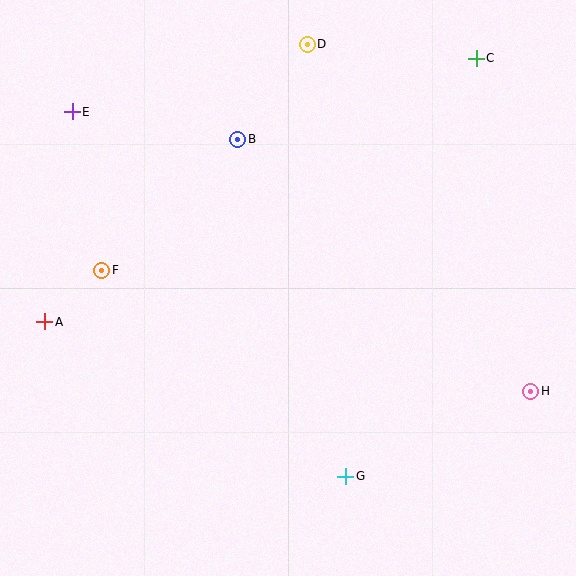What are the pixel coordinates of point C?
Point C is at (476, 58).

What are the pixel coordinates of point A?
Point A is at (45, 322).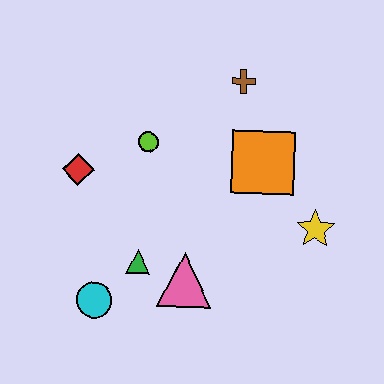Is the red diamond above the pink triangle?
Yes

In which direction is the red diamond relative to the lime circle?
The red diamond is to the left of the lime circle.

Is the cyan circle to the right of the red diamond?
Yes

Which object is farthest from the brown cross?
The cyan circle is farthest from the brown cross.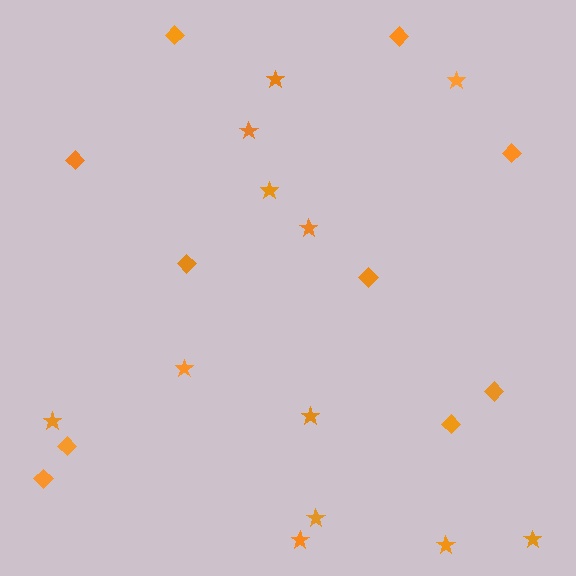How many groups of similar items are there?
There are 2 groups: one group of diamonds (10) and one group of stars (12).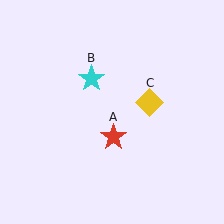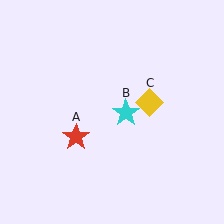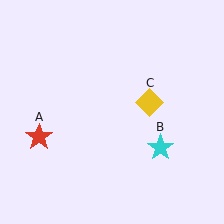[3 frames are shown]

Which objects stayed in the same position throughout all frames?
Yellow diamond (object C) remained stationary.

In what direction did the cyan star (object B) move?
The cyan star (object B) moved down and to the right.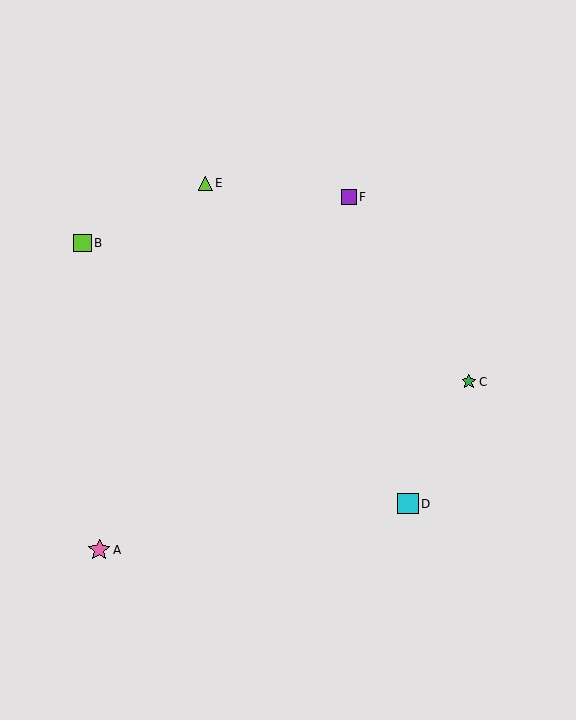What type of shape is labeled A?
Shape A is a pink star.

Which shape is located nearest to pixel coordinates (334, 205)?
The purple square (labeled F) at (349, 197) is nearest to that location.